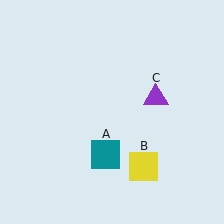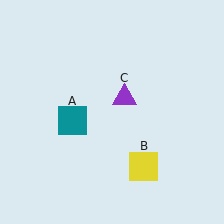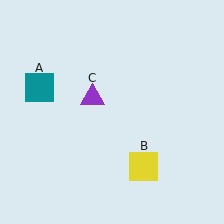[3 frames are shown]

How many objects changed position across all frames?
2 objects changed position: teal square (object A), purple triangle (object C).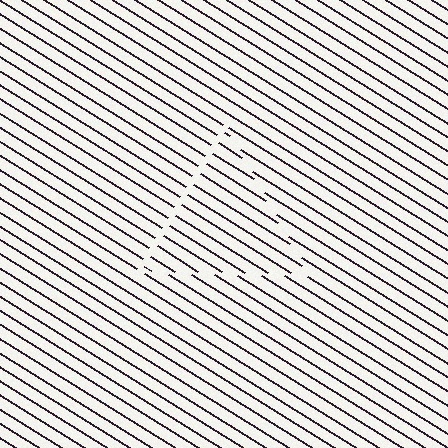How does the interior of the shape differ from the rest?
The interior of the shape contains the same grating, shifted by half a period — the contour is defined by the phase discontinuity where line-ends from the inner and outer gratings abut.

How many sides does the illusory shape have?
3 sides — the line-ends trace a triangle.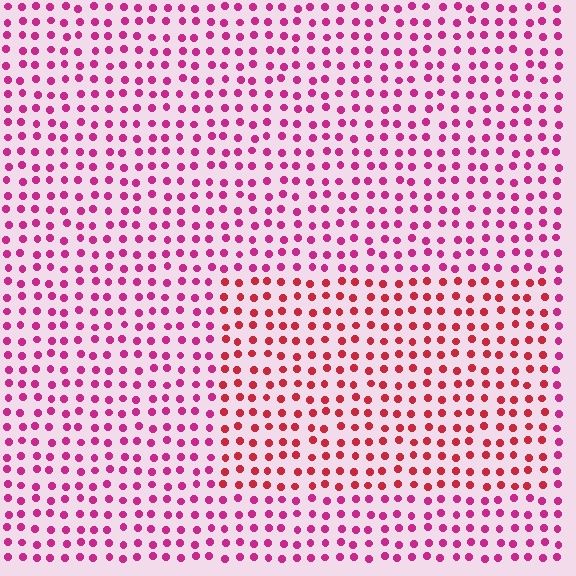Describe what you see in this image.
The image is filled with small magenta elements in a uniform arrangement. A rectangle-shaped region is visible where the elements are tinted to a slightly different hue, forming a subtle color boundary.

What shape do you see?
I see a rectangle.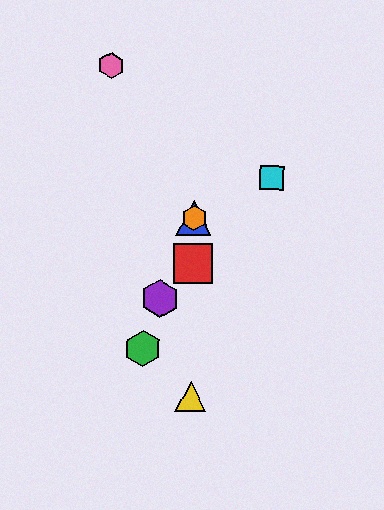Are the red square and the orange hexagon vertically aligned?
Yes, both are at x≈193.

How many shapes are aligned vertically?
4 shapes (the red square, the blue triangle, the yellow triangle, the orange hexagon) are aligned vertically.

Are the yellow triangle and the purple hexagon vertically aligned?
No, the yellow triangle is at x≈191 and the purple hexagon is at x≈160.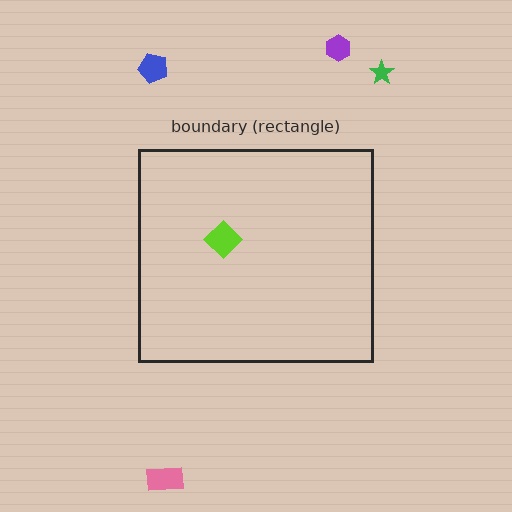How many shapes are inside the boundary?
1 inside, 4 outside.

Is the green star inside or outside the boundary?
Outside.